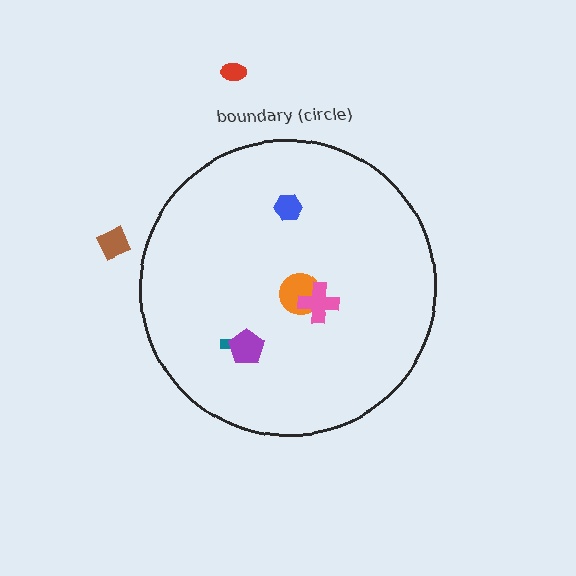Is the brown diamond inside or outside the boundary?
Outside.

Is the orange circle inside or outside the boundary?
Inside.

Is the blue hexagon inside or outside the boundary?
Inside.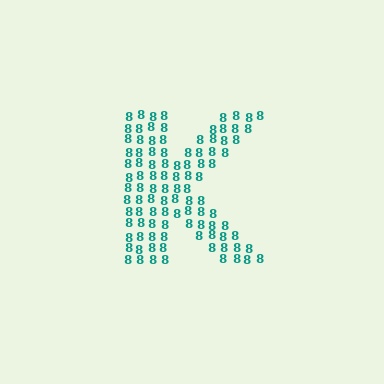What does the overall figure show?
The overall figure shows the letter K.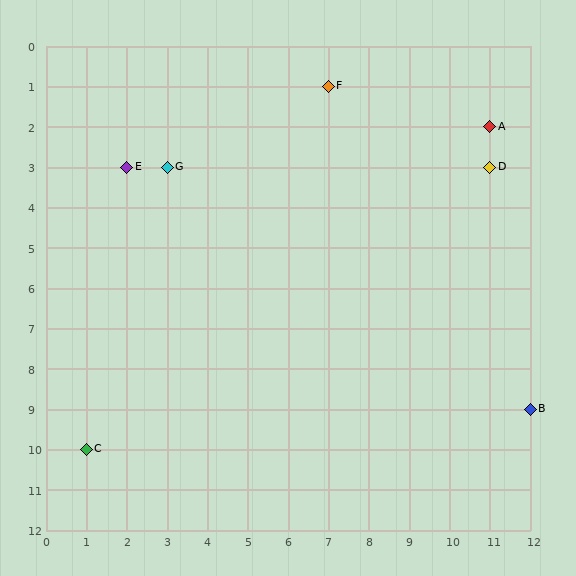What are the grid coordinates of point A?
Point A is at grid coordinates (11, 2).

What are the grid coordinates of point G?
Point G is at grid coordinates (3, 3).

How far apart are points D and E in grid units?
Points D and E are 9 columns apart.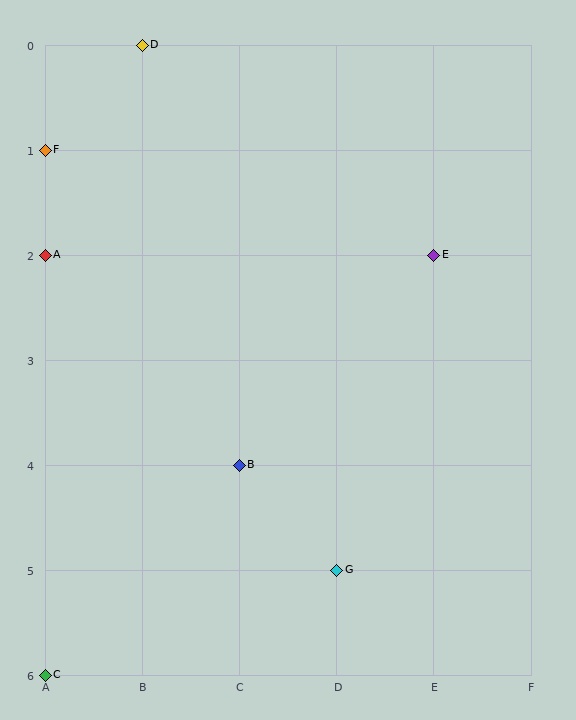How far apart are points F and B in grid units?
Points F and B are 2 columns and 3 rows apart (about 3.6 grid units diagonally).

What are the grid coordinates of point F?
Point F is at grid coordinates (A, 1).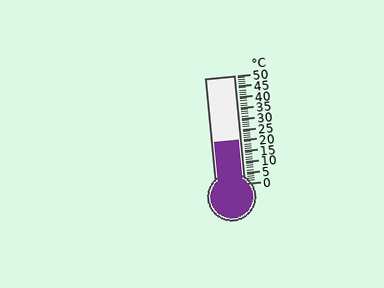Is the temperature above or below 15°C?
The temperature is above 15°C.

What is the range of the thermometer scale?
The thermometer scale ranges from 0°C to 50°C.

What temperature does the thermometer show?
The thermometer shows approximately 20°C.